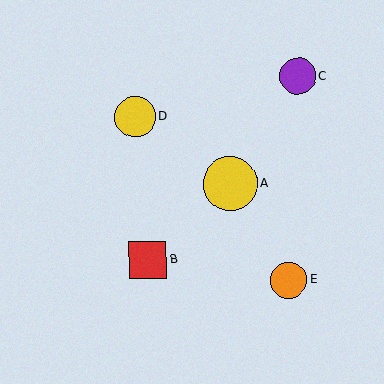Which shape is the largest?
The yellow circle (labeled A) is the largest.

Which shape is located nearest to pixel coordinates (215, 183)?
The yellow circle (labeled A) at (230, 184) is nearest to that location.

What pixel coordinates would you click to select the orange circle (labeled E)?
Click at (289, 280) to select the orange circle E.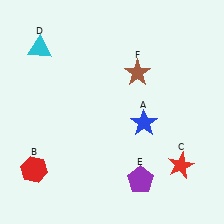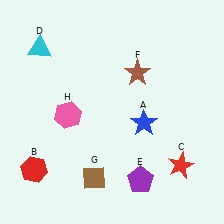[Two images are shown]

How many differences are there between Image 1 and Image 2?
There are 2 differences between the two images.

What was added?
A brown diamond (G), a pink hexagon (H) were added in Image 2.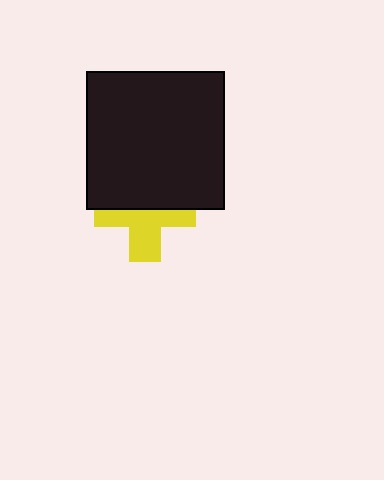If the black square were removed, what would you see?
You would see the complete yellow cross.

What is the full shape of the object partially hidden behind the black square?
The partially hidden object is a yellow cross.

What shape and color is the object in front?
The object in front is a black square.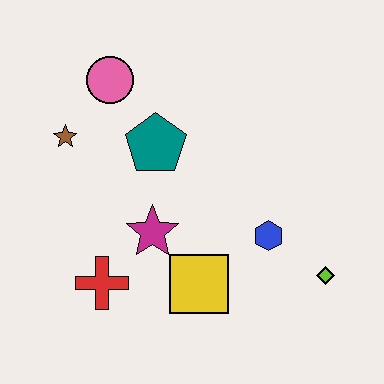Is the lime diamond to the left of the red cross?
No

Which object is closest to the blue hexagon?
The lime diamond is closest to the blue hexagon.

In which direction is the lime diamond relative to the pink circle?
The lime diamond is to the right of the pink circle.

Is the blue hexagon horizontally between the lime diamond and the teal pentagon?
Yes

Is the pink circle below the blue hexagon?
No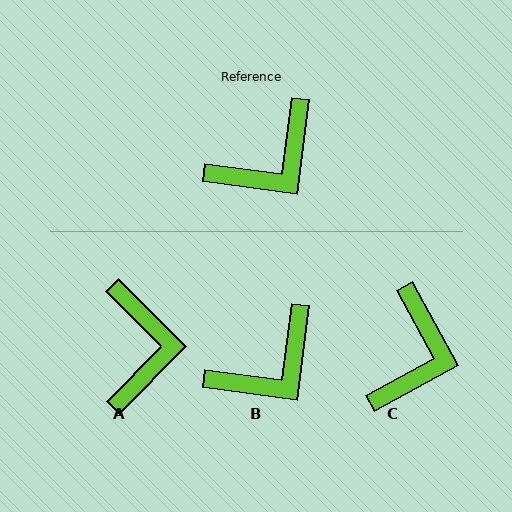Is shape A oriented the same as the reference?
No, it is off by about 53 degrees.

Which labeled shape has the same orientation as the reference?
B.